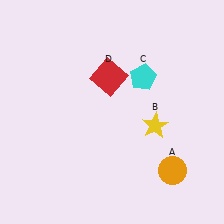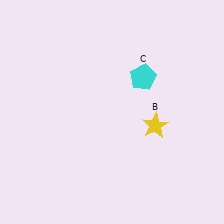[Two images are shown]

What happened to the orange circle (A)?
The orange circle (A) was removed in Image 2. It was in the bottom-right area of Image 1.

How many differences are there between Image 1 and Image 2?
There are 2 differences between the two images.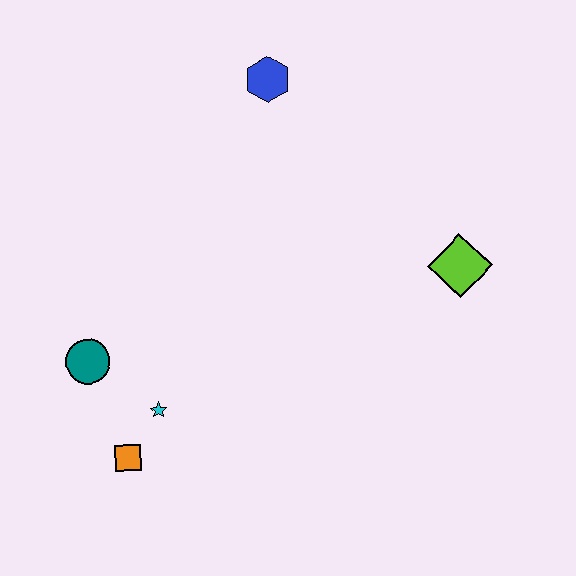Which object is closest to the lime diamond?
The blue hexagon is closest to the lime diamond.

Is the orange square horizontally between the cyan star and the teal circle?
Yes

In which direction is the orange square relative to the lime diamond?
The orange square is to the left of the lime diamond.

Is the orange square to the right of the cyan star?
No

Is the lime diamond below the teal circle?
No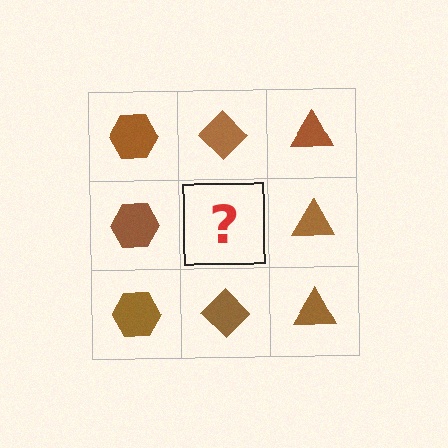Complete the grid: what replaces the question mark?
The question mark should be replaced with a brown diamond.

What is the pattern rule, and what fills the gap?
The rule is that each column has a consistent shape. The gap should be filled with a brown diamond.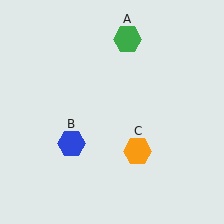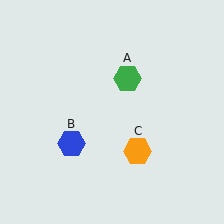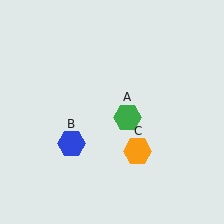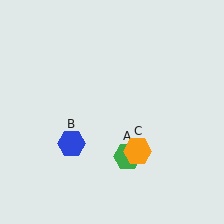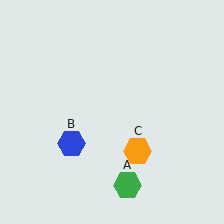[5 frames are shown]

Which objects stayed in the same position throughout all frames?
Blue hexagon (object B) and orange hexagon (object C) remained stationary.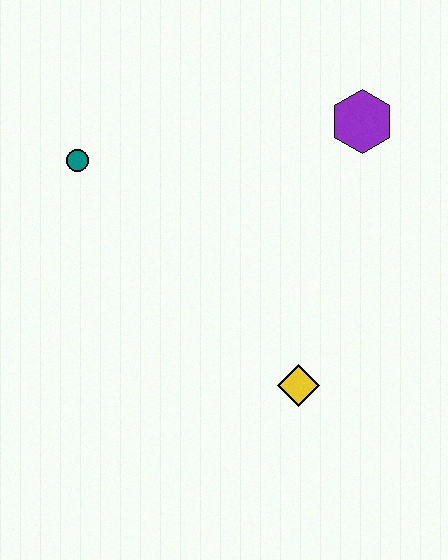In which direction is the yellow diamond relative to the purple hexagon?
The yellow diamond is below the purple hexagon.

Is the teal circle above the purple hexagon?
No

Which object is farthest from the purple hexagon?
The teal circle is farthest from the purple hexagon.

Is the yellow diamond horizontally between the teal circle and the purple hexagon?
Yes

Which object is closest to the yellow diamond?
The purple hexagon is closest to the yellow diamond.